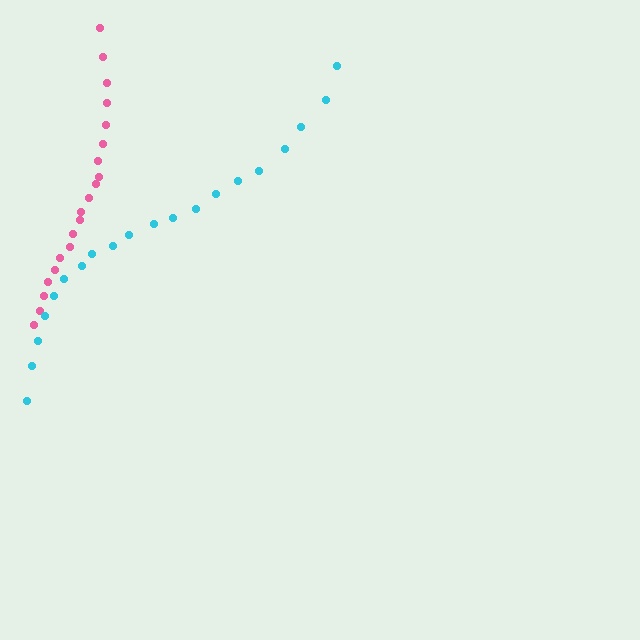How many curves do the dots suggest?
There are 2 distinct paths.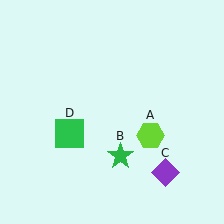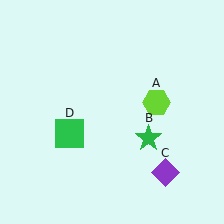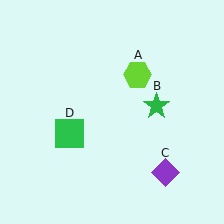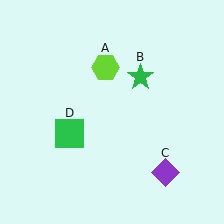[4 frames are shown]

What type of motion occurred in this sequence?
The lime hexagon (object A), green star (object B) rotated counterclockwise around the center of the scene.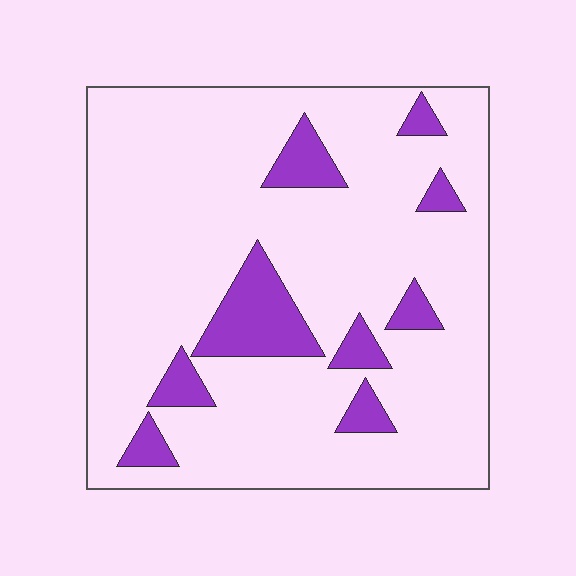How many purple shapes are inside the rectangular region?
9.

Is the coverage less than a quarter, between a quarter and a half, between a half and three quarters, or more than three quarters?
Less than a quarter.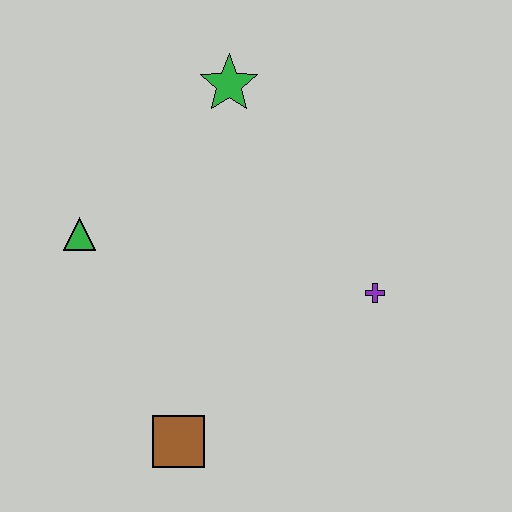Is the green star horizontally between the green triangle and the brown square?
No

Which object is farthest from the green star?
The brown square is farthest from the green star.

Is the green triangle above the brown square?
Yes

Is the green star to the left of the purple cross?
Yes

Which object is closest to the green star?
The green triangle is closest to the green star.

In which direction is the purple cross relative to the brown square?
The purple cross is to the right of the brown square.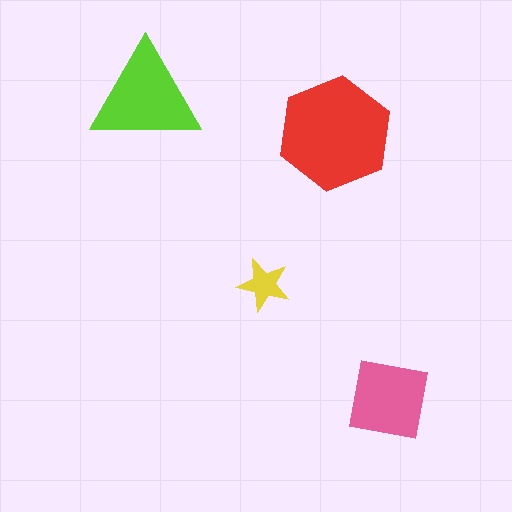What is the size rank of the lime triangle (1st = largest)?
2nd.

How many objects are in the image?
There are 4 objects in the image.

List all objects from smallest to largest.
The yellow star, the pink square, the lime triangle, the red hexagon.